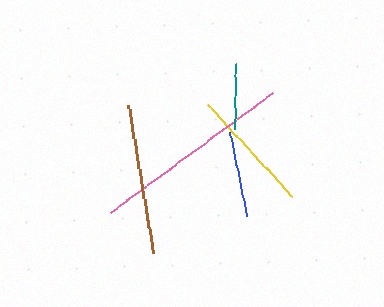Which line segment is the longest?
The pink line is the longest at approximately 201 pixels.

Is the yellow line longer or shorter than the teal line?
The yellow line is longer than the teal line.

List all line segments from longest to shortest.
From longest to shortest: pink, brown, yellow, blue, teal.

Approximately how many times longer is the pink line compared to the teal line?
The pink line is approximately 3.1 times the length of the teal line.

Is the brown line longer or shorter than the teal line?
The brown line is longer than the teal line.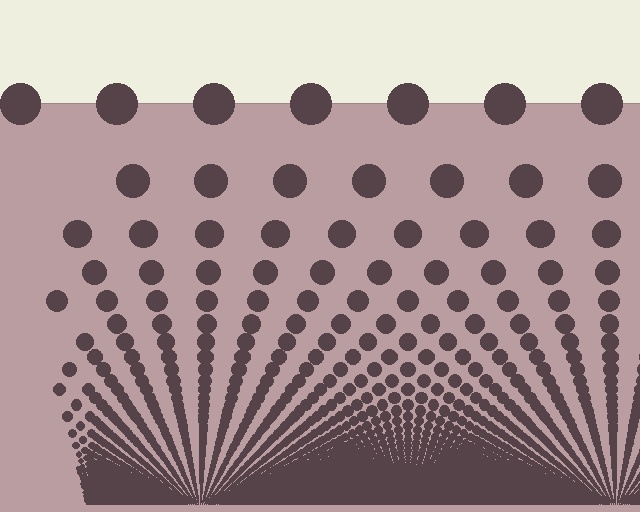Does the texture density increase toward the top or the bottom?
Density increases toward the bottom.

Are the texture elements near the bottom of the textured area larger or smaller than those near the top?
Smaller. The gradient is inverted — elements near the bottom are smaller and denser.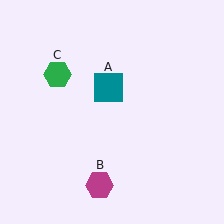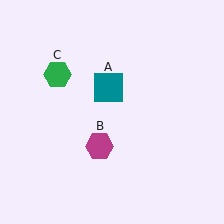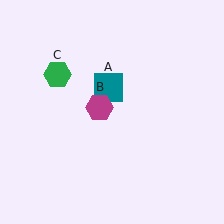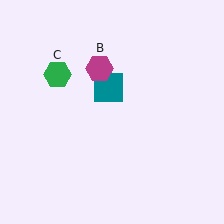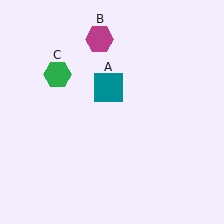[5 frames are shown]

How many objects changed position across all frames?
1 object changed position: magenta hexagon (object B).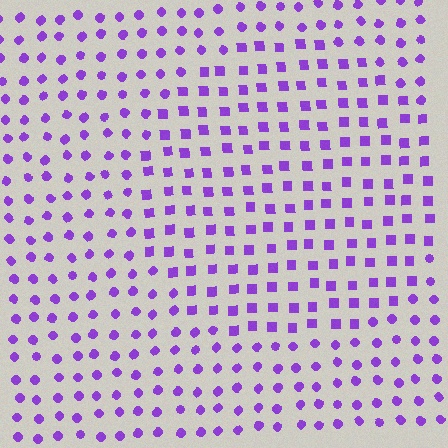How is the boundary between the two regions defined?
The boundary is defined by a change in element shape: squares inside vs. circles outside. All elements share the same color and spacing.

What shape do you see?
I see a circle.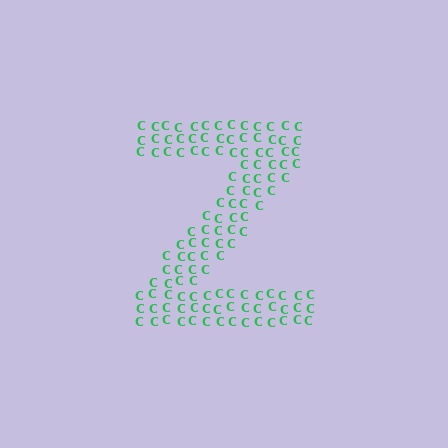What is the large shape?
The large shape is the letter Z.